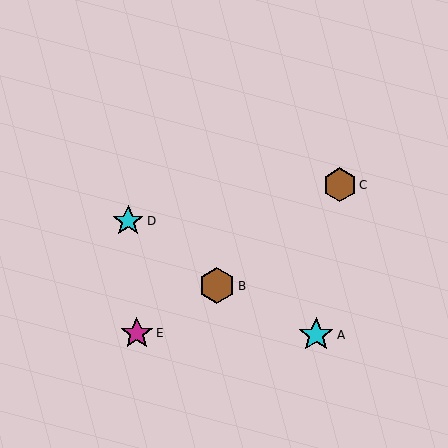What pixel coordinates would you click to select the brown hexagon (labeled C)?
Click at (340, 185) to select the brown hexagon C.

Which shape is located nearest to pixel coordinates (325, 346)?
The cyan star (labeled A) at (316, 335) is nearest to that location.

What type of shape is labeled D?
Shape D is a cyan star.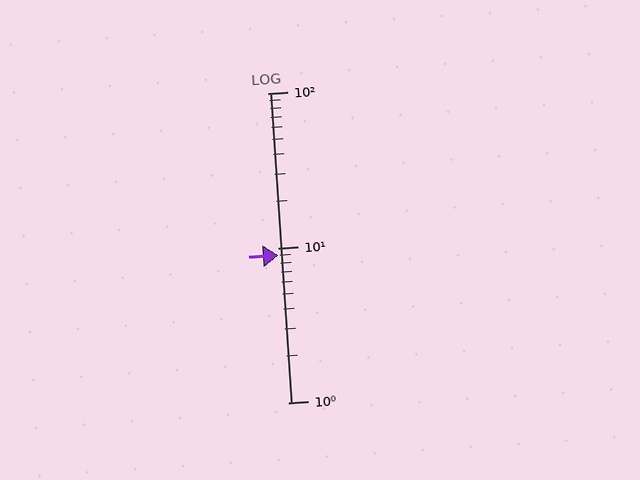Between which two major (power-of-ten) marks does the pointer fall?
The pointer is between 1 and 10.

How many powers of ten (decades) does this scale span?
The scale spans 2 decades, from 1 to 100.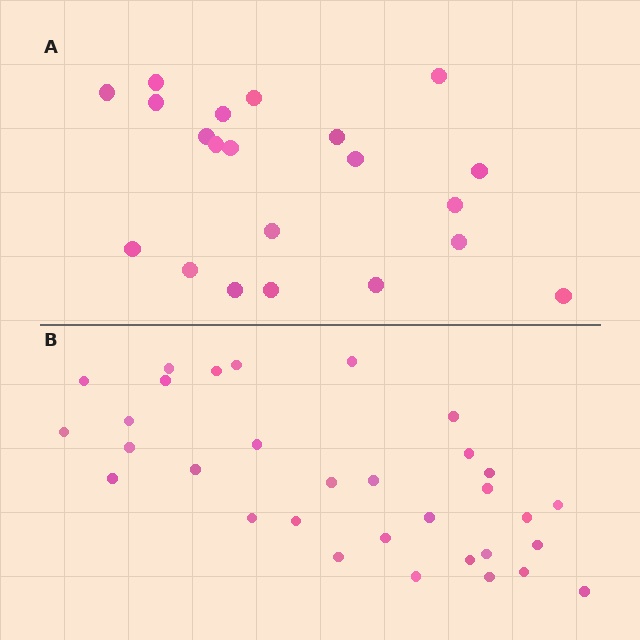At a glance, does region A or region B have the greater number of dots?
Region B (the bottom region) has more dots.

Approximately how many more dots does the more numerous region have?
Region B has roughly 12 or so more dots than region A.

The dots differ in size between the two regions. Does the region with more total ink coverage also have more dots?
No. Region A has more total ink coverage because its dots are larger, but region B actually contains more individual dots. Total area can be misleading — the number of items is what matters here.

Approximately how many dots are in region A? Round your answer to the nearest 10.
About 20 dots. (The exact count is 21, which rounds to 20.)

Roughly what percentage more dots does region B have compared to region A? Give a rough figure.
About 50% more.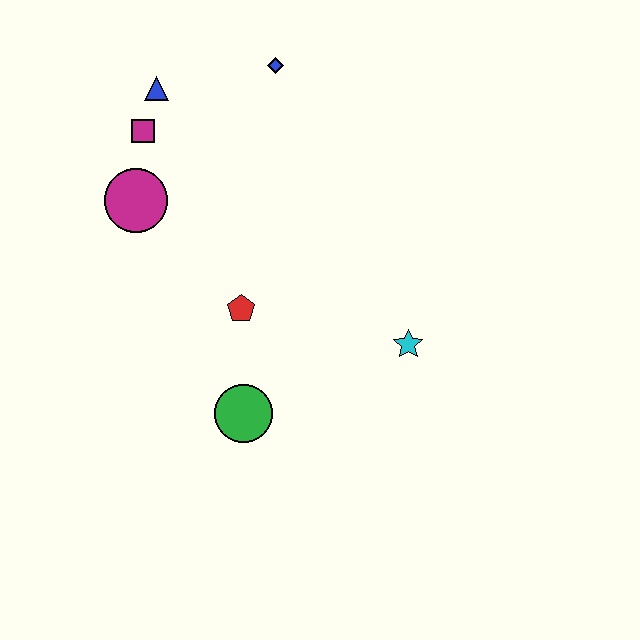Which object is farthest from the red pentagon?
The blue diamond is farthest from the red pentagon.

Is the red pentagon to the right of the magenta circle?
Yes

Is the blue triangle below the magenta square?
No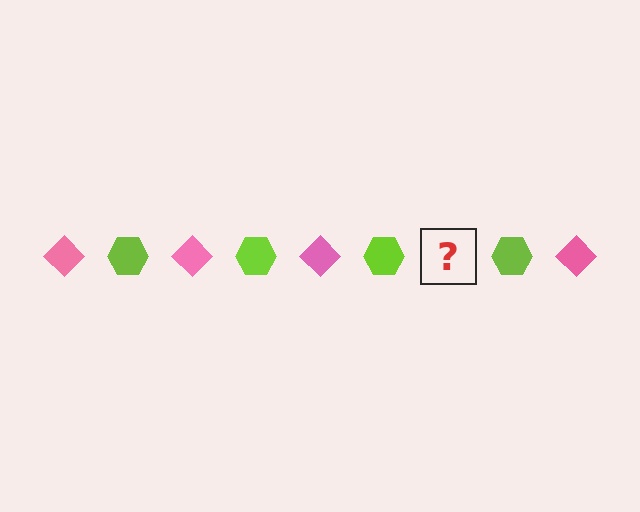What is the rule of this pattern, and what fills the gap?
The rule is that the pattern alternates between pink diamond and lime hexagon. The gap should be filled with a pink diamond.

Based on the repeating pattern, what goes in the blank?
The blank should be a pink diamond.